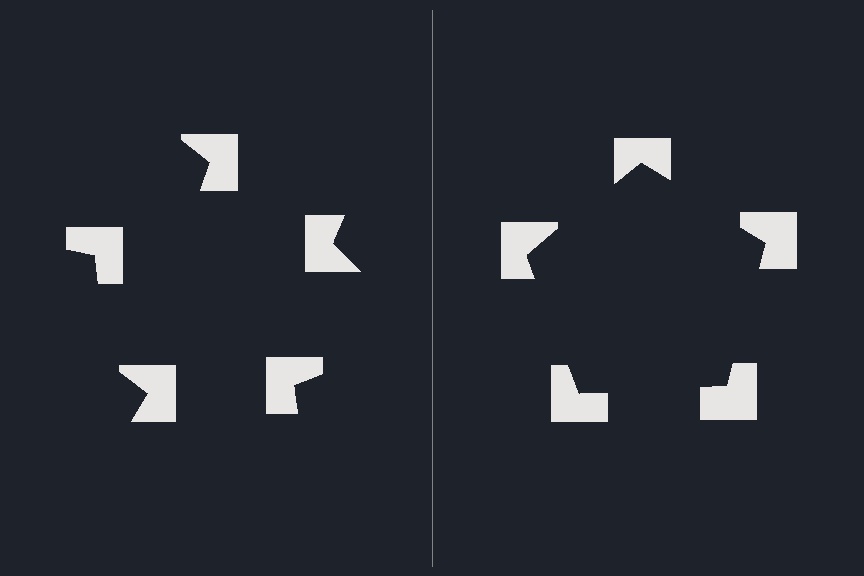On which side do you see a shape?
An illusory pentagon appears on the right side. On the left side the wedge cuts are rotated, so no coherent shape forms.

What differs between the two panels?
The notched squares are positioned identically on both sides; only the wedge orientations differ. On the right they align to a pentagon; on the left they are misaligned.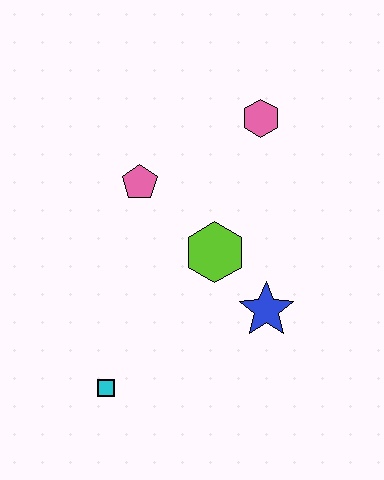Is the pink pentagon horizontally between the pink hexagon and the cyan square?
Yes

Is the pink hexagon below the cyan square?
No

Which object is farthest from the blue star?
The pink hexagon is farthest from the blue star.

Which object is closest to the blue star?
The lime hexagon is closest to the blue star.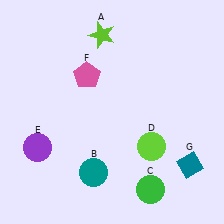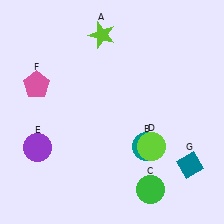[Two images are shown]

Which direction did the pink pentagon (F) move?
The pink pentagon (F) moved left.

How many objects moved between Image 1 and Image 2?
2 objects moved between the two images.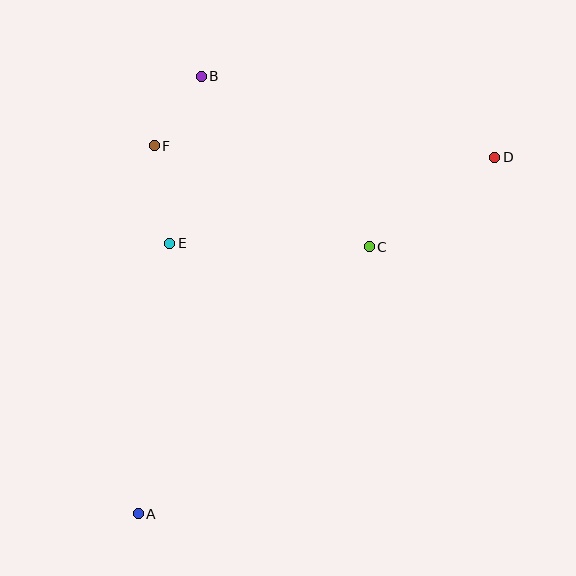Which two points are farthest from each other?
Points A and D are farthest from each other.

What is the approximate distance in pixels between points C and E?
The distance between C and E is approximately 200 pixels.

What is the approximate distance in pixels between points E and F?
The distance between E and F is approximately 99 pixels.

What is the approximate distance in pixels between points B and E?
The distance between B and E is approximately 170 pixels.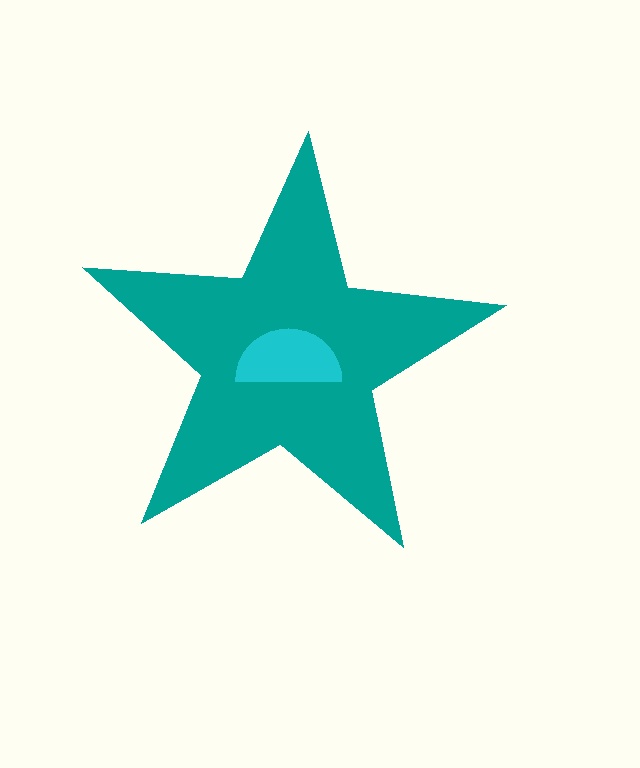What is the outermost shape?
The teal star.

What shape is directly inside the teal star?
The cyan semicircle.